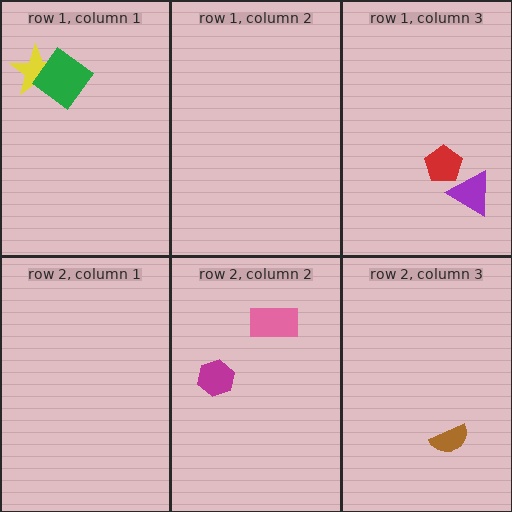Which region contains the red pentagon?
The row 1, column 3 region.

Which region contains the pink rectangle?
The row 2, column 2 region.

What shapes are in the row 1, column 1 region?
The yellow star, the green diamond.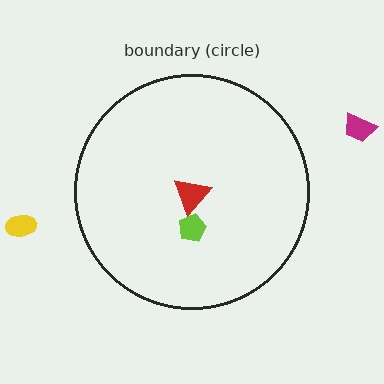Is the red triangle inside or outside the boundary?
Inside.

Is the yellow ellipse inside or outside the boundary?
Outside.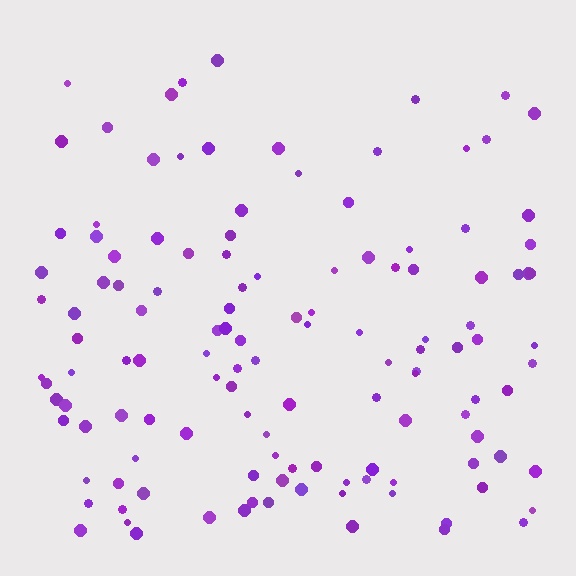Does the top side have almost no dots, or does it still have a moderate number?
Still a moderate number, just noticeably fewer than the bottom.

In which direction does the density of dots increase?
From top to bottom, with the bottom side densest.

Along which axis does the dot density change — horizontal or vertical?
Vertical.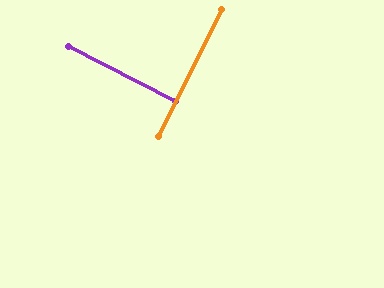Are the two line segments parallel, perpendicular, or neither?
Perpendicular — they meet at approximately 89°.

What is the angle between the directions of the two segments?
Approximately 89 degrees.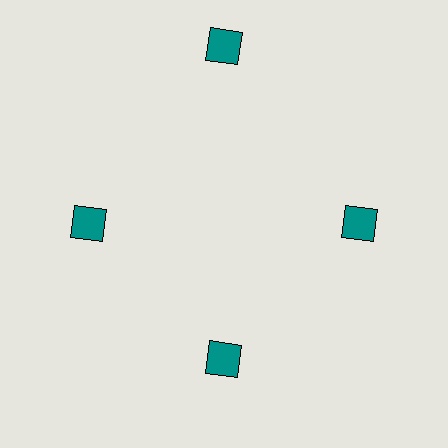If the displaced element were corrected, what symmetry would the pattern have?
It would have 4-fold rotational symmetry — the pattern would map onto itself every 90 degrees.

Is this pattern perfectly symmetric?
No. The 4 teal squares are arranged in a ring, but one element near the 12 o'clock position is pushed outward from the center, breaking the 4-fold rotational symmetry.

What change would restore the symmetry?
The symmetry would be restored by moving it inward, back onto the ring so that all 4 squares sit at equal angles and equal distance from the center.